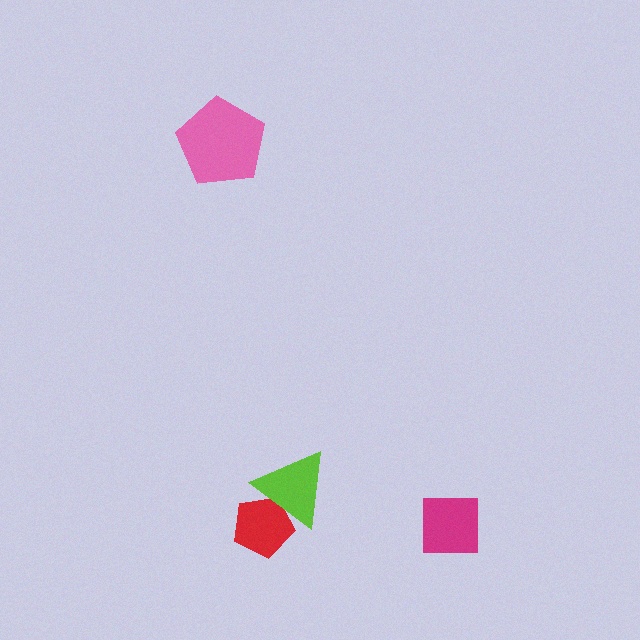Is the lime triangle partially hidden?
No, no other shape covers it.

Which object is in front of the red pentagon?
The lime triangle is in front of the red pentagon.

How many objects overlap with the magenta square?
0 objects overlap with the magenta square.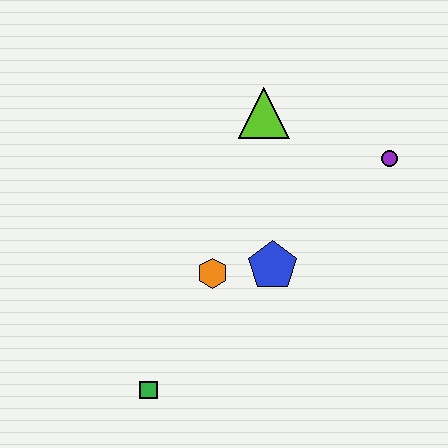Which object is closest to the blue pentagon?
The orange hexagon is closest to the blue pentagon.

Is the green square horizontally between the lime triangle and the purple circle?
No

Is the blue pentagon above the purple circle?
No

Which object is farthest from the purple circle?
The green square is farthest from the purple circle.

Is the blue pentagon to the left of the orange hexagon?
No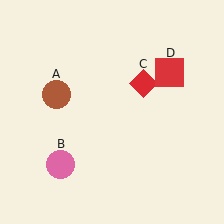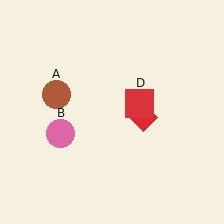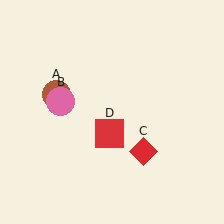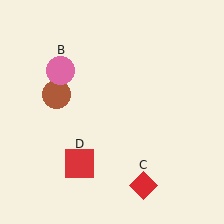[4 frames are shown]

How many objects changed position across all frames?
3 objects changed position: pink circle (object B), red diamond (object C), red square (object D).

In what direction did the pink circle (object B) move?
The pink circle (object B) moved up.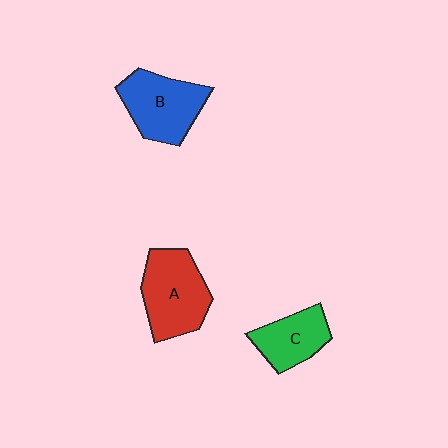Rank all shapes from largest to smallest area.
From largest to smallest: A (red), B (blue), C (green).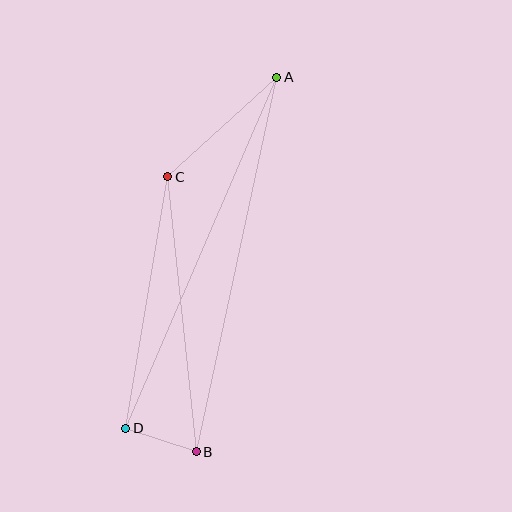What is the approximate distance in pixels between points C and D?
The distance between C and D is approximately 255 pixels.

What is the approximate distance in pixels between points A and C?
The distance between A and C is approximately 148 pixels.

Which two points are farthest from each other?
Points A and B are farthest from each other.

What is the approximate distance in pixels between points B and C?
The distance between B and C is approximately 276 pixels.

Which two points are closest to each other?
Points B and D are closest to each other.